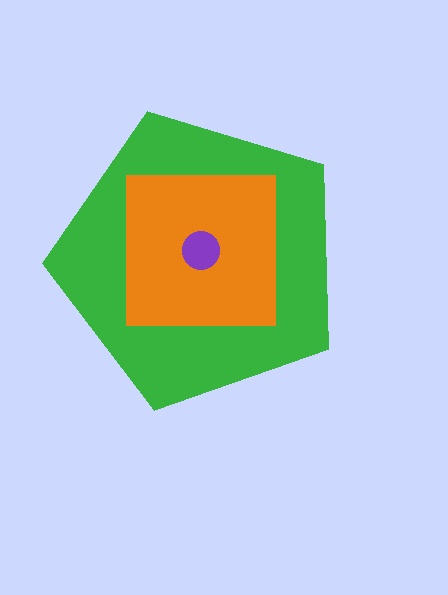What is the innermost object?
The purple circle.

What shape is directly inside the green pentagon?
The orange square.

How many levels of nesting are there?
3.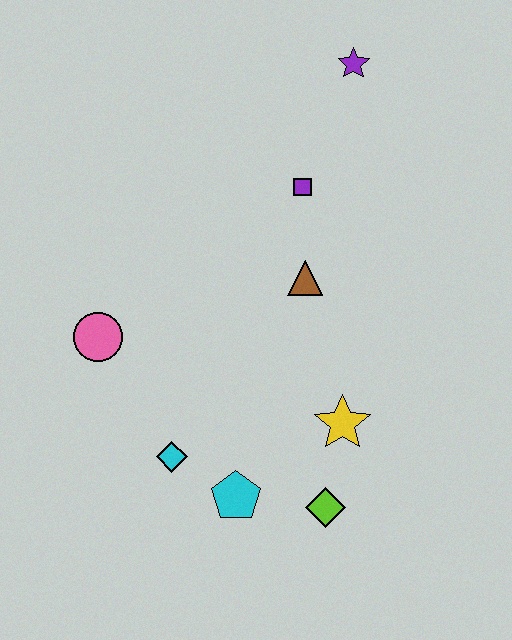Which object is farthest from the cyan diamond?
The purple star is farthest from the cyan diamond.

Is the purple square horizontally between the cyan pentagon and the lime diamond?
Yes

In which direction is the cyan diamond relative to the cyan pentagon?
The cyan diamond is to the left of the cyan pentagon.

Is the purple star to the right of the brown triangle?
Yes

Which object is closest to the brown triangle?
The purple square is closest to the brown triangle.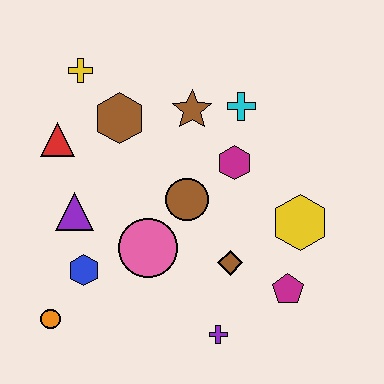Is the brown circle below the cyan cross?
Yes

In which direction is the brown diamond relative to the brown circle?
The brown diamond is below the brown circle.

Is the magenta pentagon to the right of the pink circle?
Yes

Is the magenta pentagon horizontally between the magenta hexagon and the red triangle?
No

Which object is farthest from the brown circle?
The orange circle is farthest from the brown circle.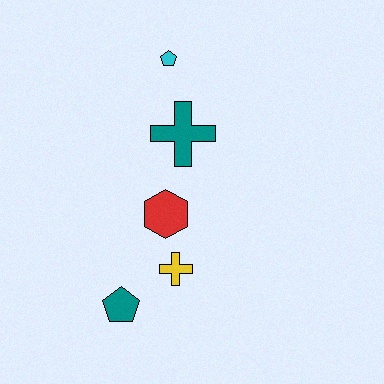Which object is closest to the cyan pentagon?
The teal cross is closest to the cyan pentagon.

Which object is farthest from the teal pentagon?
The cyan pentagon is farthest from the teal pentagon.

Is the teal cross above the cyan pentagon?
No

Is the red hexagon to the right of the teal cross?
No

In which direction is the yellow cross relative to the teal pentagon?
The yellow cross is to the right of the teal pentagon.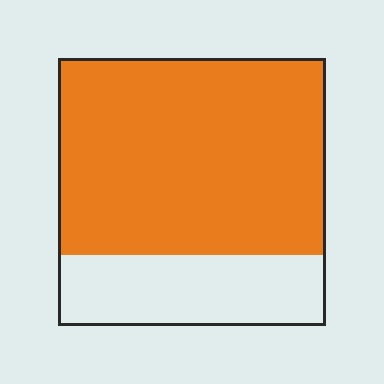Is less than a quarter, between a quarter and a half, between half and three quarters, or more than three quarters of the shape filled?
Between half and three quarters.